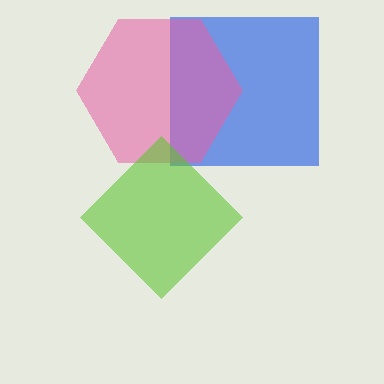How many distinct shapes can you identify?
There are 3 distinct shapes: a blue square, a pink hexagon, a lime diamond.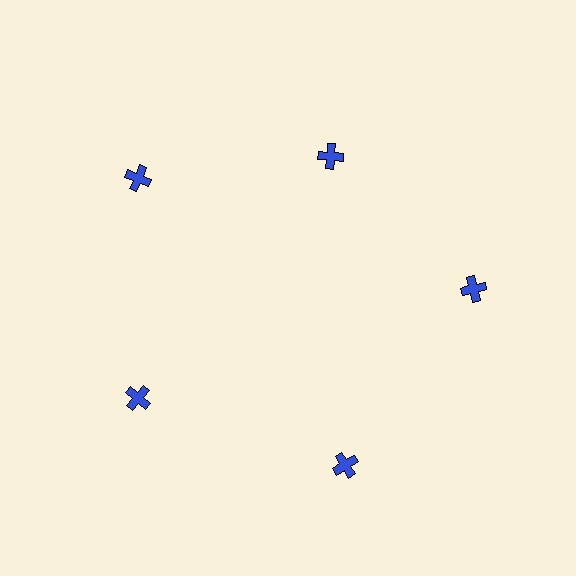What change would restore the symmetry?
The symmetry would be restored by moving it outward, back onto the ring so that all 5 crosses sit at equal angles and equal distance from the center.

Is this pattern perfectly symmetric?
No. The 5 blue crosses are arranged in a ring, but one element near the 1 o'clock position is pulled inward toward the center, breaking the 5-fold rotational symmetry.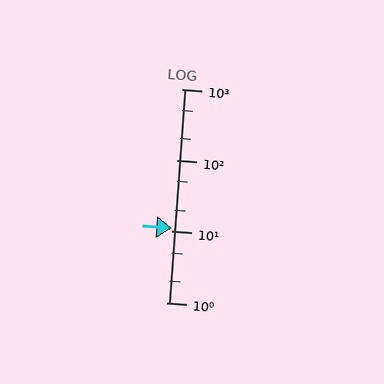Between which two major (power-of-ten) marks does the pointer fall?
The pointer is between 10 and 100.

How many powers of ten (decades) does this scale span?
The scale spans 3 decades, from 1 to 1000.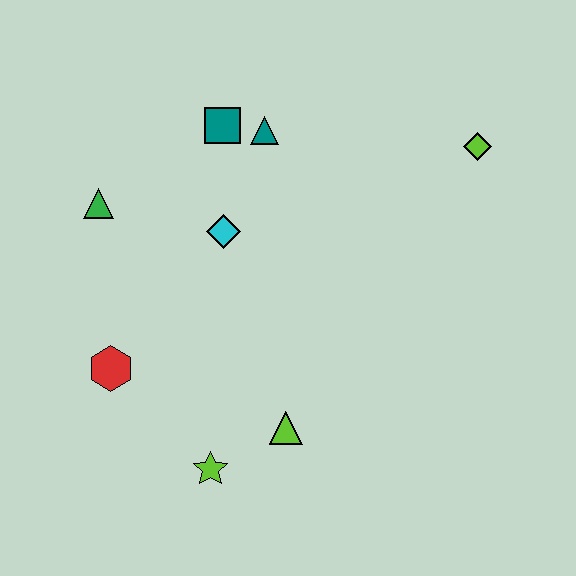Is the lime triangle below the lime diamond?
Yes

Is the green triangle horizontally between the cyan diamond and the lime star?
No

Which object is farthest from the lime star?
The lime diamond is farthest from the lime star.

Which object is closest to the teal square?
The teal triangle is closest to the teal square.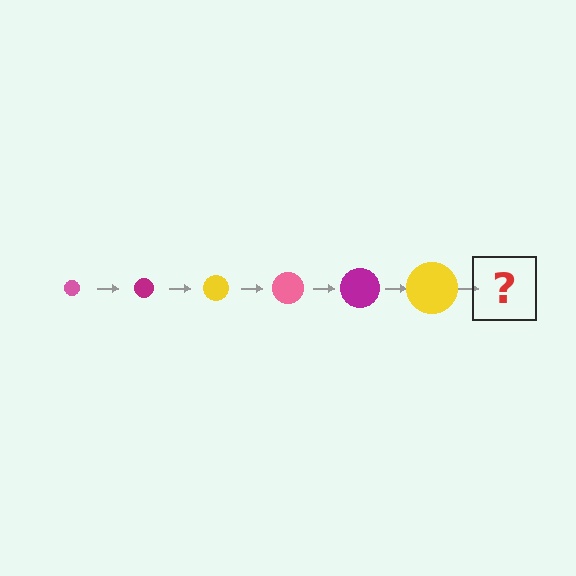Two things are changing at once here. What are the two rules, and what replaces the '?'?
The two rules are that the circle grows larger each step and the color cycles through pink, magenta, and yellow. The '?' should be a pink circle, larger than the previous one.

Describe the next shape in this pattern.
It should be a pink circle, larger than the previous one.